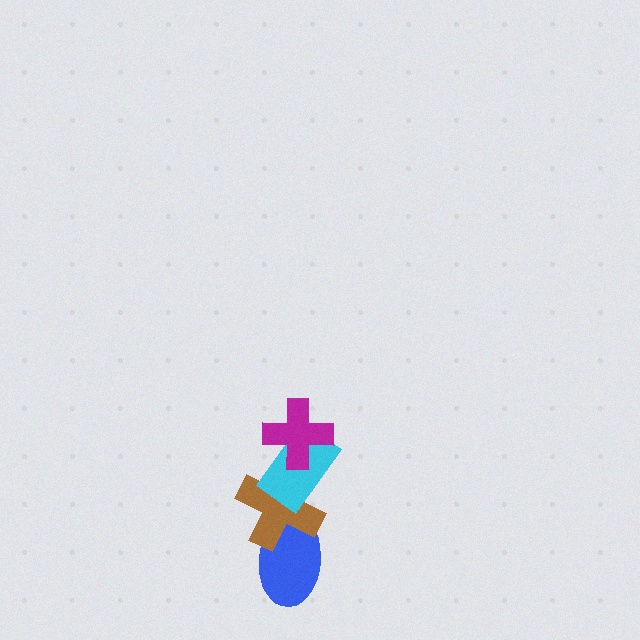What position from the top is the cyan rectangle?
The cyan rectangle is 2nd from the top.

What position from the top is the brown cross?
The brown cross is 3rd from the top.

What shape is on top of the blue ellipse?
The brown cross is on top of the blue ellipse.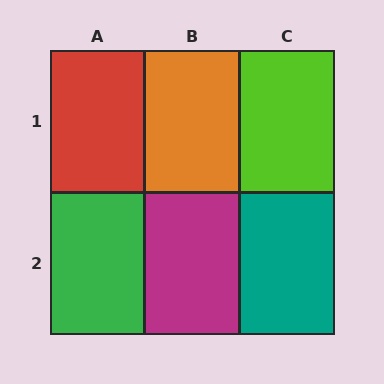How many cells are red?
1 cell is red.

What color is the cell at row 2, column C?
Teal.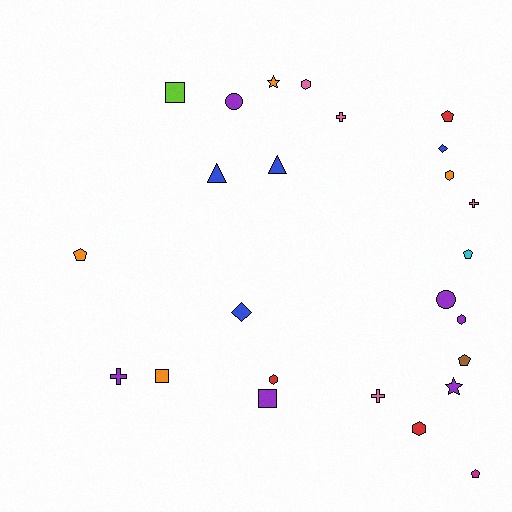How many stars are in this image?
There are 2 stars.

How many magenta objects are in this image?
There is 1 magenta object.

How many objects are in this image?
There are 25 objects.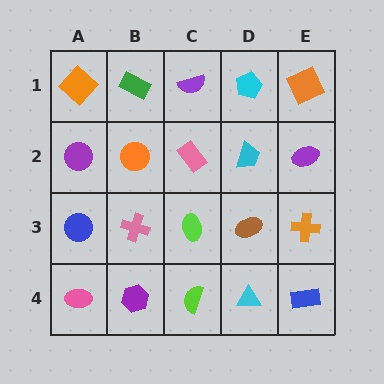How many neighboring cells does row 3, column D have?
4.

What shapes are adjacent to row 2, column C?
A purple semicircle (row 1, column C), a lime ellipse (row 3, column C), an orange circle (row 2, column B), a cyan trapezoid (row 2, column D).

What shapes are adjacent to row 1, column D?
A cyan trapezoid (row 2, column D), a purple semicircle (row 1, column C), an orange square (row 1, column E).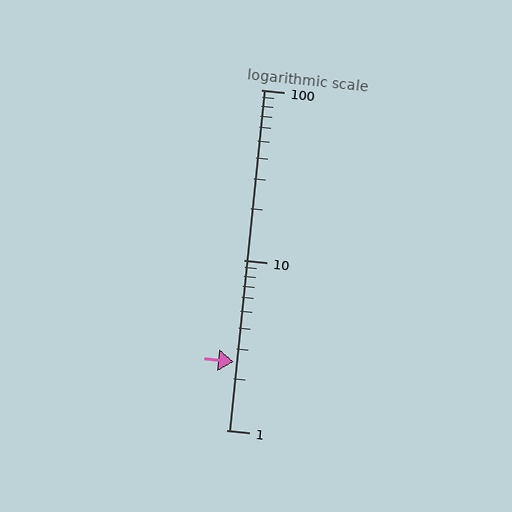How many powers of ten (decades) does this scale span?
The scale spans 2 decades, from 1 to 100.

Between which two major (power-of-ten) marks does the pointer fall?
The pointer is between 1 and 10.